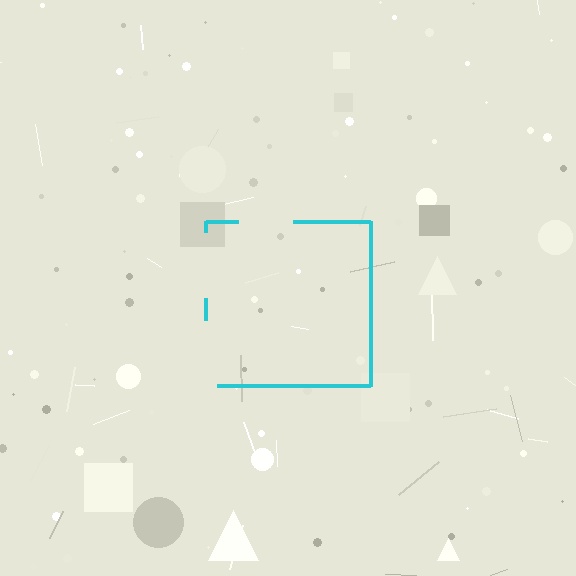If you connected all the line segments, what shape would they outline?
They would outline a square.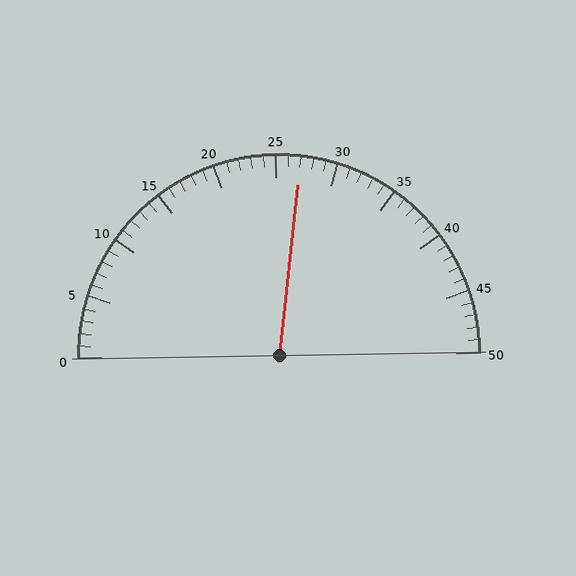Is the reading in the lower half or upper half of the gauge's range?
The reading is in the upper half of the range (0 to 50).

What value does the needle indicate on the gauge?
The needle indicates approximately 27.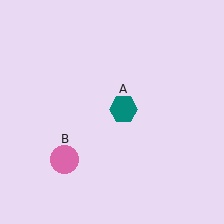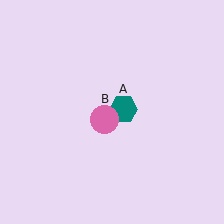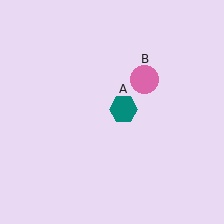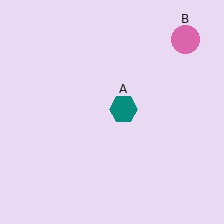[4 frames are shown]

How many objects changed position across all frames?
1 object changed position: pink circle (object B).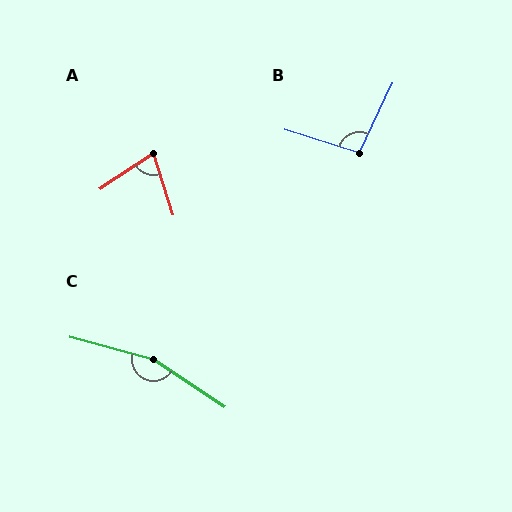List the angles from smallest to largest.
A (74°), B (98°), C (162°).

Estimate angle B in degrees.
Approximately 98 degrees.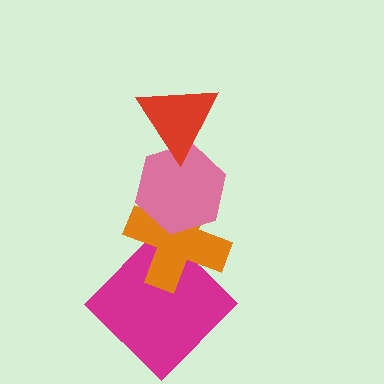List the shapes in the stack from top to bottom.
From top to bottom: the red triangle, the pink hexagon, the orange cross, the magenta diamond.